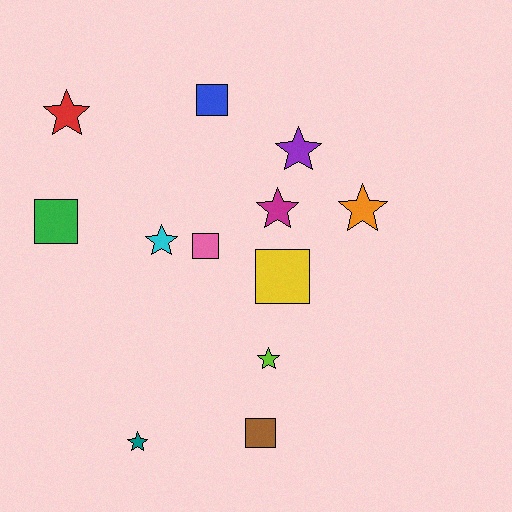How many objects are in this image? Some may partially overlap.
There are 12 objects.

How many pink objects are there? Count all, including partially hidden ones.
There is 1 pink object.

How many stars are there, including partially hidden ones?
There are 7 stars.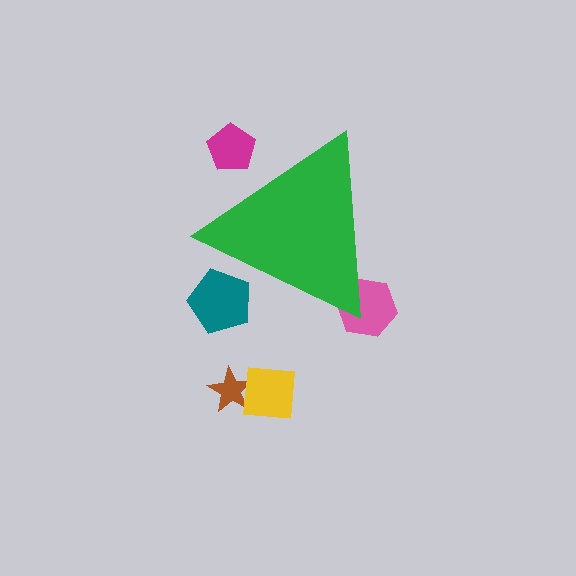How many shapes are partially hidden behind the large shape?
3 shapes are partially hidden.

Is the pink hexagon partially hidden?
Yes, the pink hexagon is partially hidden behind the green triangle.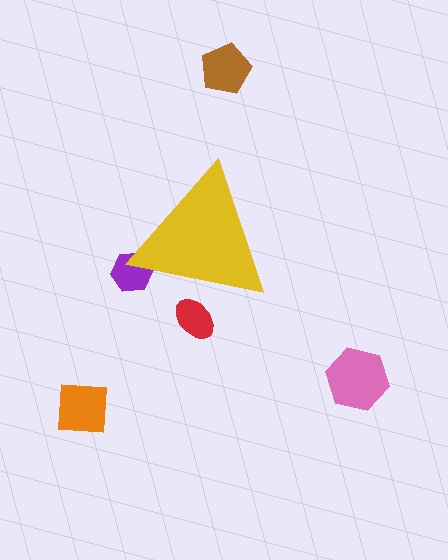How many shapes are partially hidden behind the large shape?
2 shapes are partially hidden.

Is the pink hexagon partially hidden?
No, the pink hexagon is fully visible.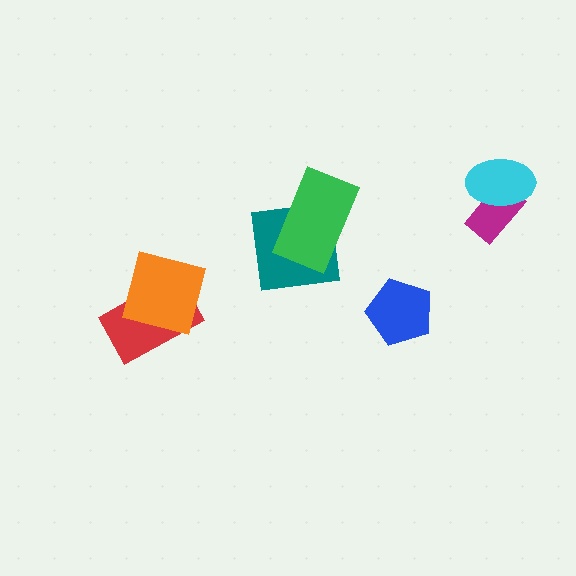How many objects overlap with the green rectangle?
1 object overlaps with the green rectangle.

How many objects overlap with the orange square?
1 object overlaps with the orange square.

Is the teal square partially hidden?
Yes, it is partially covered by another shape.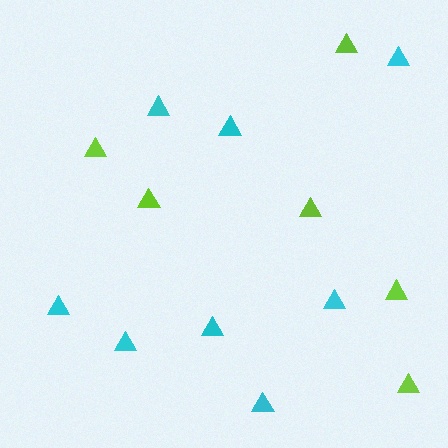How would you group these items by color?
There are 2 groups: one group of cyan triangles (8) and one group of lime triangles (6).